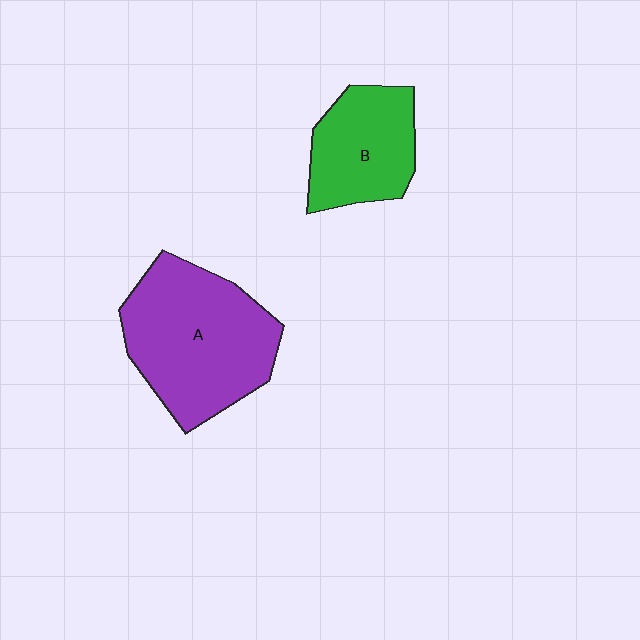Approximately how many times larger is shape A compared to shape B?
Approximately 1.6 times.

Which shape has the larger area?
Shape A (purple).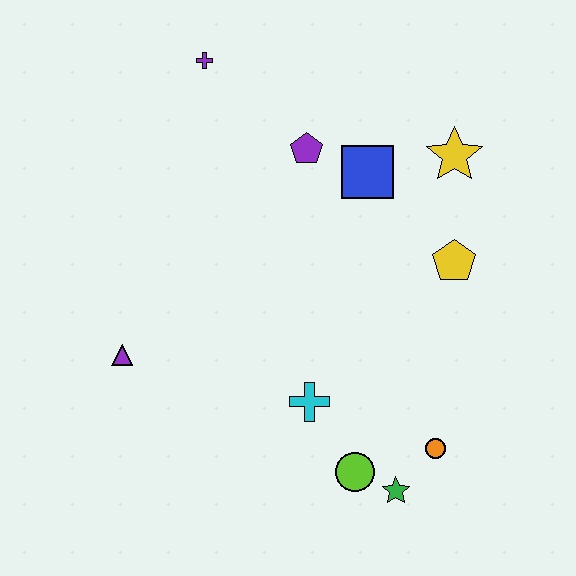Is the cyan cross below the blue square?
Yes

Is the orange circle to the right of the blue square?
Yes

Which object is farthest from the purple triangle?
The yellow star is farthest from the purple triangle.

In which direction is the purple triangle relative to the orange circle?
The purple triangle is to the left of the orange circle.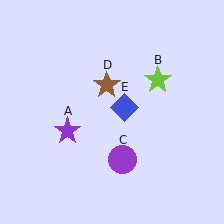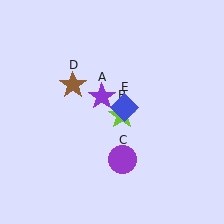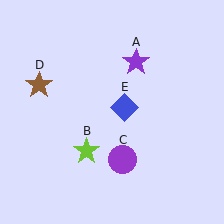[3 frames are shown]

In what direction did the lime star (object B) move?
The lime star (object B) moved down and to the left.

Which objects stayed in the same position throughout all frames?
Purple circle (object C) and blue diamond (object E) remained stationary.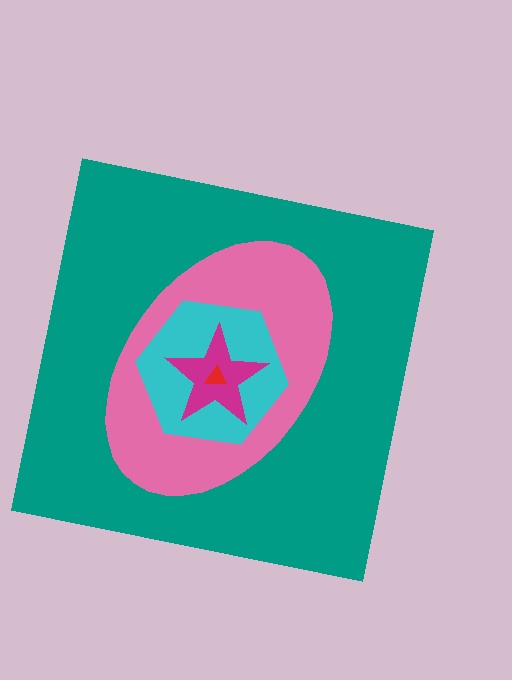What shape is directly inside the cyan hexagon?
The magenta star.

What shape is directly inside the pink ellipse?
The cyan hexagon.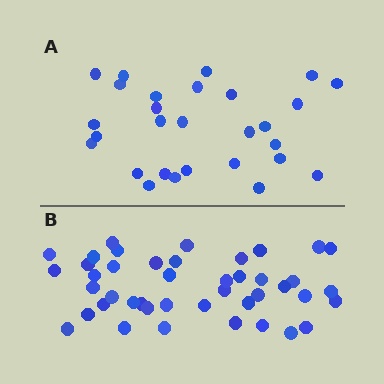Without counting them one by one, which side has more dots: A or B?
Region B (the bottom region) has more dots.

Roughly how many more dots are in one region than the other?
Region B has approximately 15 more dots than region A.